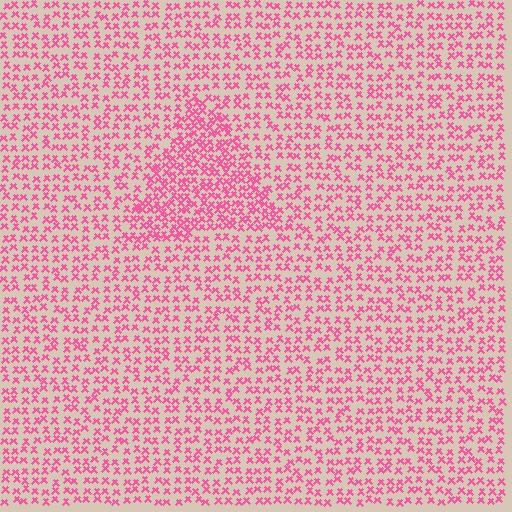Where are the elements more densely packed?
The elements are more densely packed inside the triangle boundary.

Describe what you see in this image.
The image contains small pink elements arranged at two different densities. A triangle-shaped region is visible where the elements are more densely packed than the surrounding area.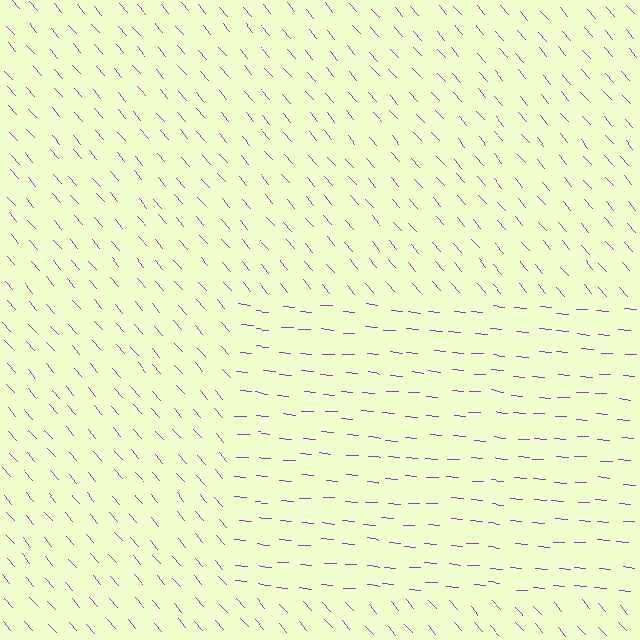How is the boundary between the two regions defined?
The boundary is defined purely by a change in line orientation (approximately 45 degrees difference). All lines are the same color and thickness.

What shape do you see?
I see a rectangle.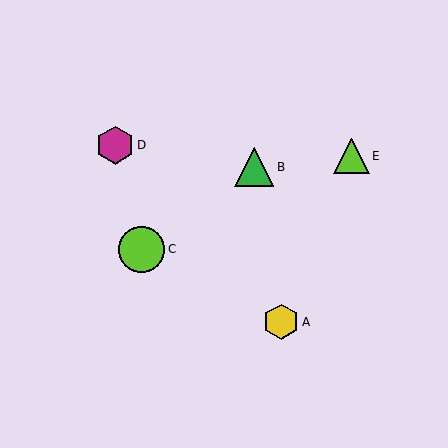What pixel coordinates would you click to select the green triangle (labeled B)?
Click at (254, 167) to select the green triangle B.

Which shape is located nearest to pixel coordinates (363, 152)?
The lime triangle (labeled E) at (351, 156) is nearest to that location.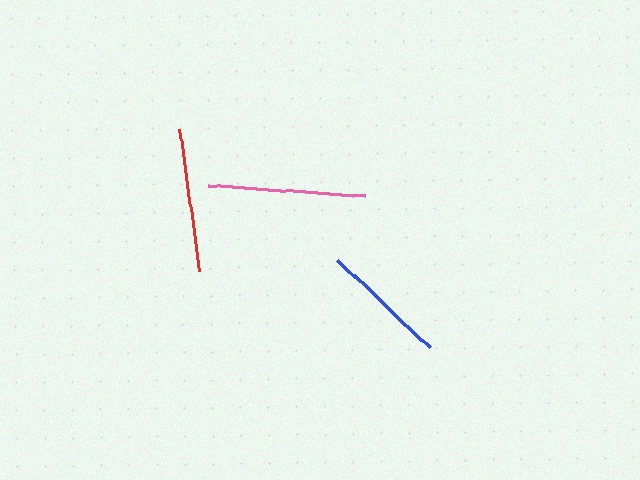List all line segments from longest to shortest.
From longest to shortest: pink, red, blue.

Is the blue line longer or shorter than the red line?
The red line is longer than the blue line.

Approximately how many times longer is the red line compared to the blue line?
The red line is approximately 1.1 times the length of the blue line.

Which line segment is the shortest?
The blue line is the shortest at approximately 128 pixels.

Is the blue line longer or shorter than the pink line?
The pink line is longer than the blue line.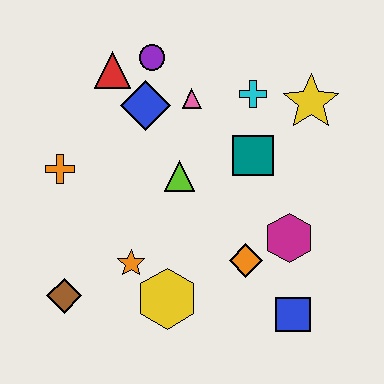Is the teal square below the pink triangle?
Yes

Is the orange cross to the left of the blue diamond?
Yes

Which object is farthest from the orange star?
The yellow star is farthest from the orange star.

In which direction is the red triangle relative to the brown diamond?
The red triangle is above the brown diamond.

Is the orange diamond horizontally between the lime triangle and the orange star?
No